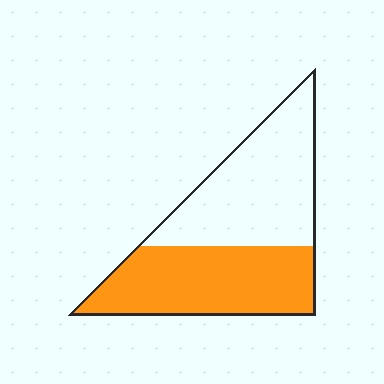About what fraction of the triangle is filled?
About one half (1/2).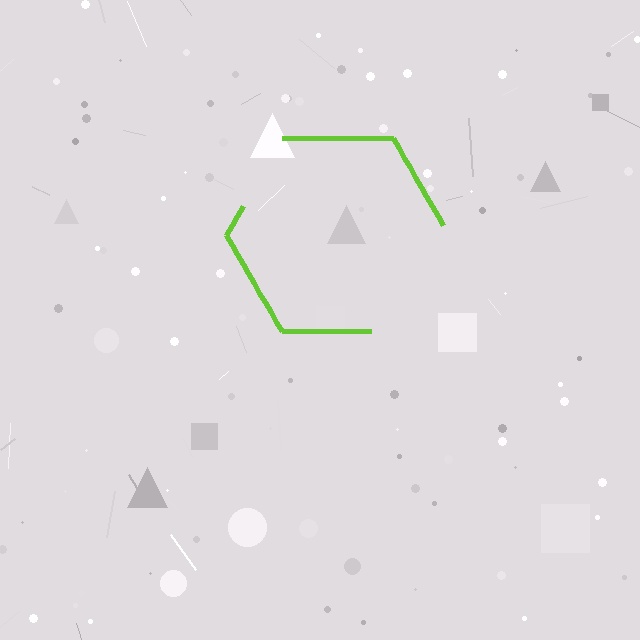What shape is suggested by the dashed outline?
The dashed outline suggests a hexagon.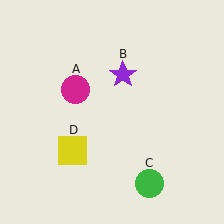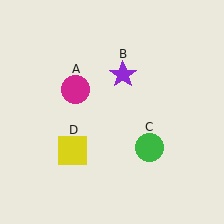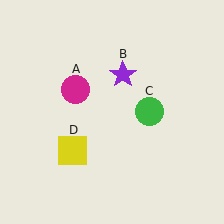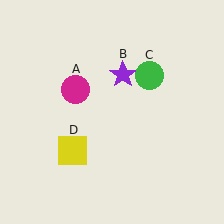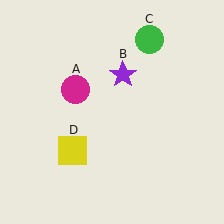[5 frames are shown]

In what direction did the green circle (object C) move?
The green circle (object C) moved up.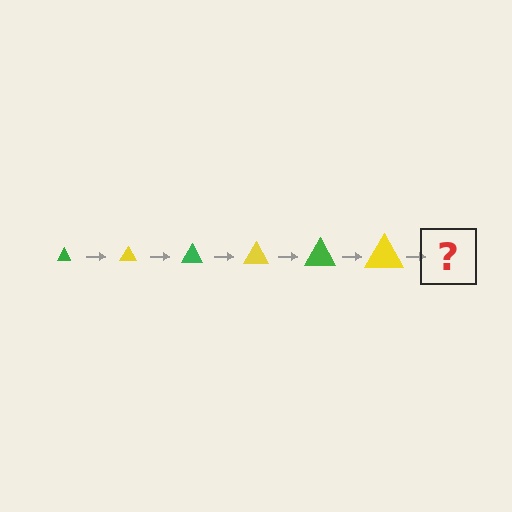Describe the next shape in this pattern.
It should be a green triangle, larger than the previous one.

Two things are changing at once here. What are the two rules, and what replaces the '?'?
The two rules are that the triangle grows larger each step and the color cycles through green and yellow. The '?' should be a green triangle, larger than the previous one.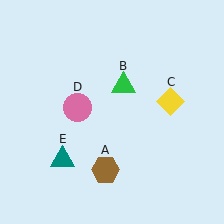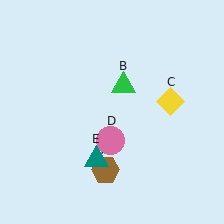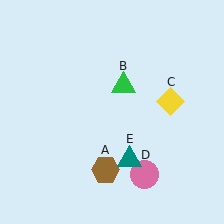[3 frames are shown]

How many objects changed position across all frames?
2 objects changed position: pink circle (object D), teal triangle (object E).